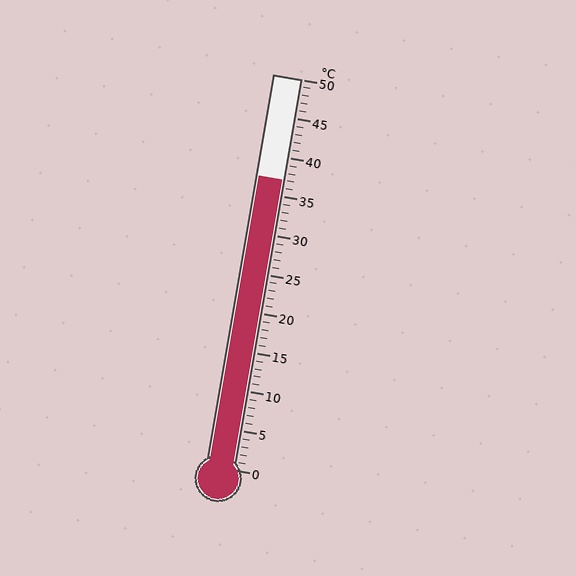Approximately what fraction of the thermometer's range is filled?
The thermometer is filled to approximately 75% of its range.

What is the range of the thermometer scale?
The thermometer scale ranges from 0°C to 50°C.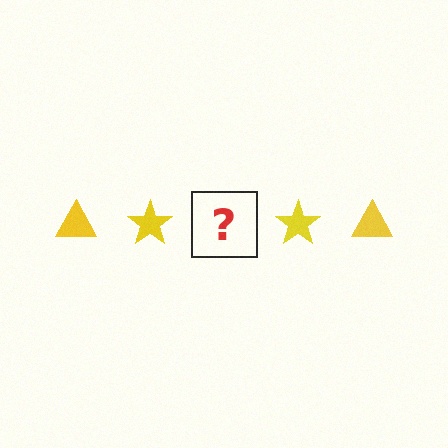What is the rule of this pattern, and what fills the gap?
The rule is that the pattern cycles through triangle, star shapes in yellow. The gap should be filled with a yellow triangle.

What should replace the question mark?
The question mark should be replaced with a yellow triangle.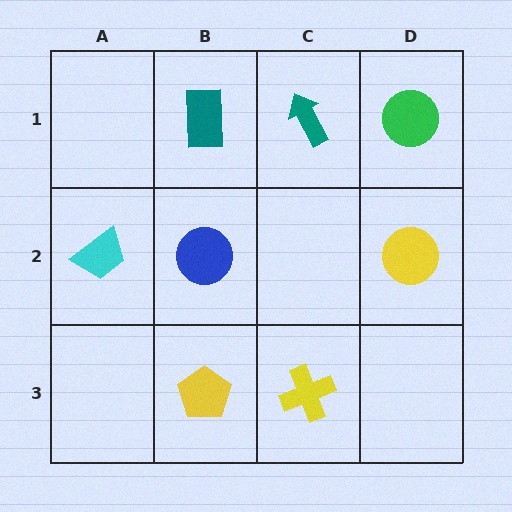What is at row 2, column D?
A yellow circle.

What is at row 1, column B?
A teal rectangle.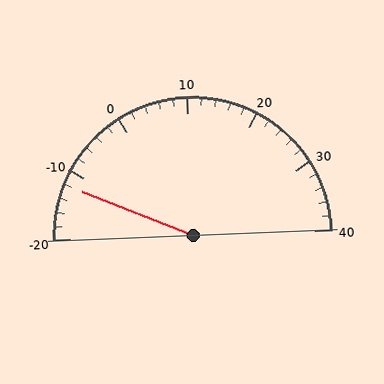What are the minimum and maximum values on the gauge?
The gauge ranges from -20 to 40.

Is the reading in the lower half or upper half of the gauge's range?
The reading is in the lower half of the range (-20 to 40).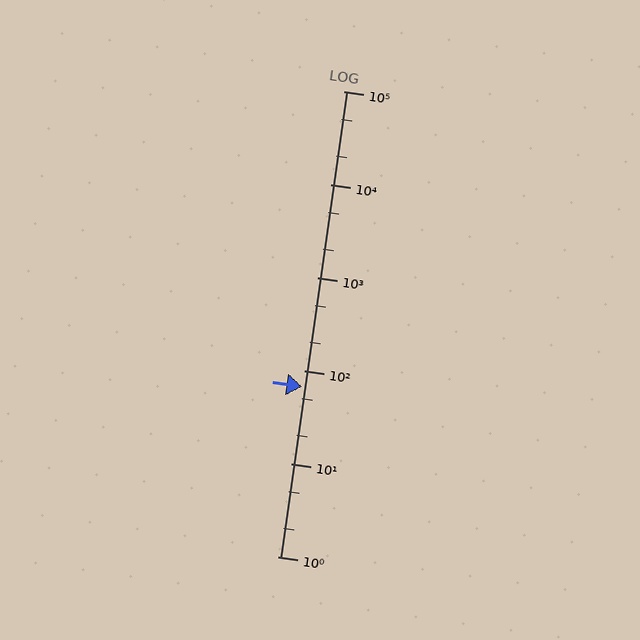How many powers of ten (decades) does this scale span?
The scale spans 5 decades, from 1 to 100000.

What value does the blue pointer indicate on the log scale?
The pointer indicates approximately 66.